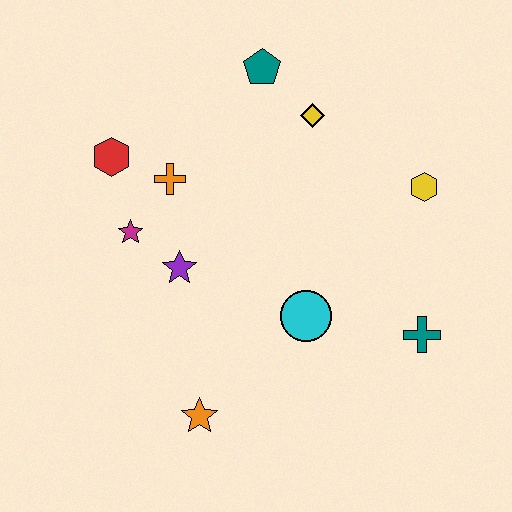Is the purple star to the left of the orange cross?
No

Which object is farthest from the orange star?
The teal pentagon is farthest from the orange star.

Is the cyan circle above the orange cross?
No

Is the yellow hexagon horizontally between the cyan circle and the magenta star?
No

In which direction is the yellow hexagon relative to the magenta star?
The yellow hexagon is to the right of the magenta star.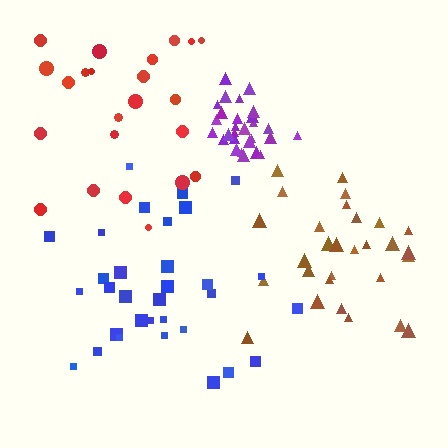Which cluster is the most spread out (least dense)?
Red.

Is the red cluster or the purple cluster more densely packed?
Purple.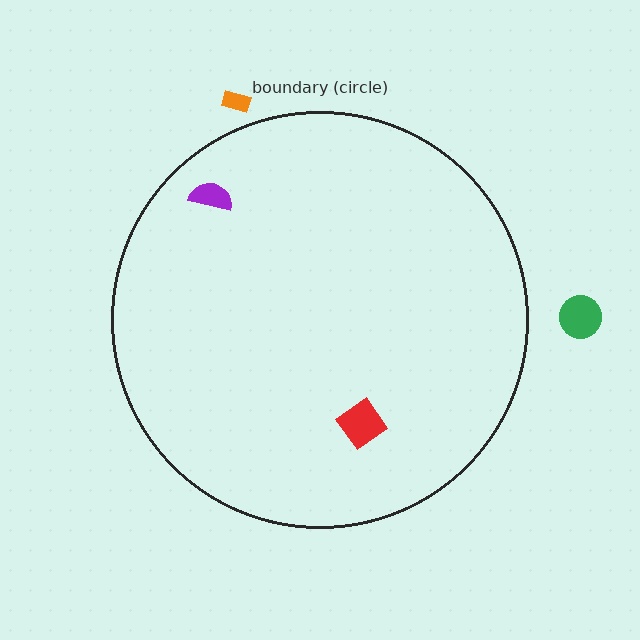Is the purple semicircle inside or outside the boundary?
Inside.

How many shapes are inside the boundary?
2 inside, 2 outside.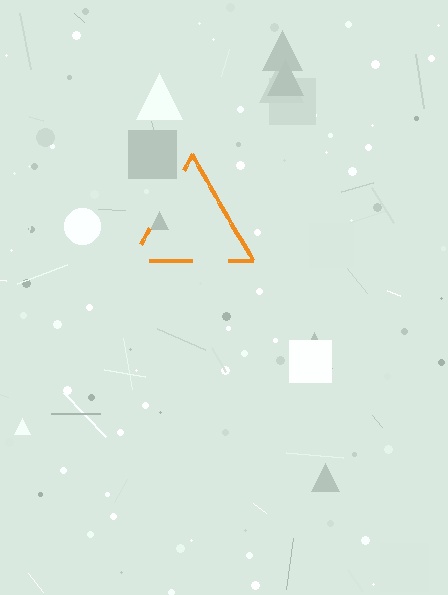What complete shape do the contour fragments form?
The contour fragments form a triangle.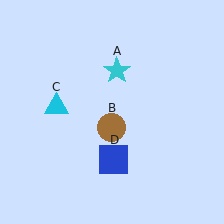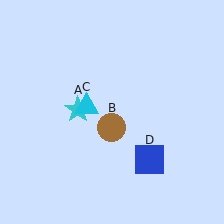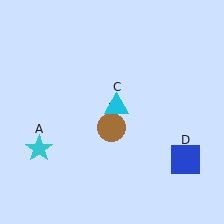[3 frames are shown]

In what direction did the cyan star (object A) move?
The cyan star (object A) moved down and to the left.